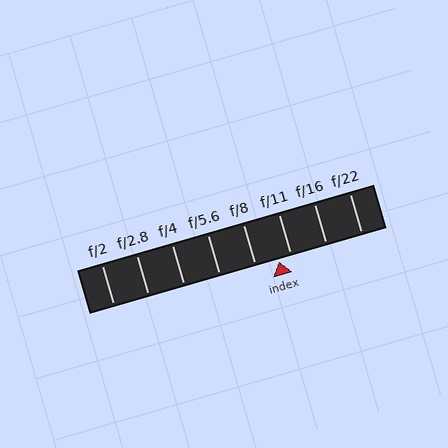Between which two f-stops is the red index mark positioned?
The index mark is between f/8 and f/11.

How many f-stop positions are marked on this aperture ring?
There are 8 f-stop positions marked.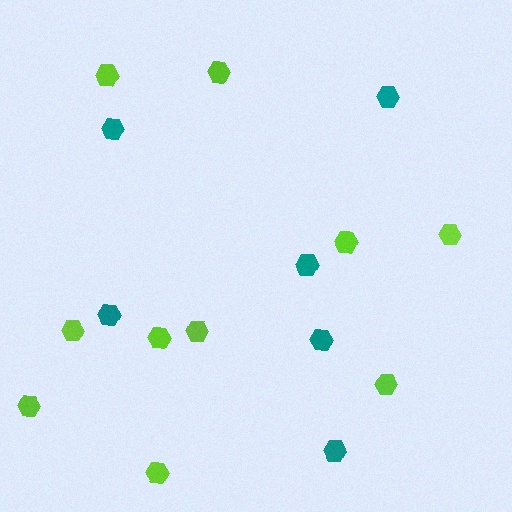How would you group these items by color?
There are 2 groups: one group of lime hexagons (10) and one group of teal hexagons (6).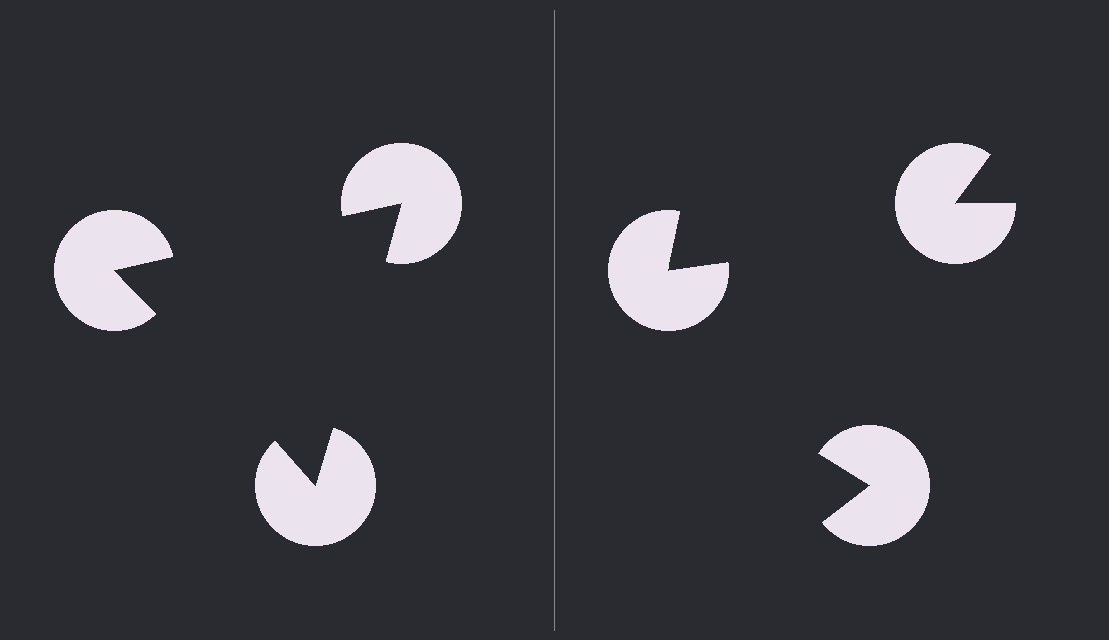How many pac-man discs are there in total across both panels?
6 — 3 on each side.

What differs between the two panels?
The pac-man discs are positioned identically on both sides; only the wedge orientations differ. On the left they align to a triangle; on the right they are misaligned.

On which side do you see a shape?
An illusory triangle appears on the left side. On the right side the wedge cuts are rotated, so no coherent shape forms.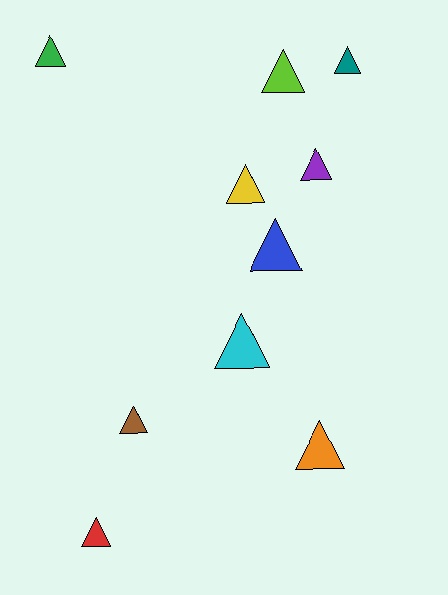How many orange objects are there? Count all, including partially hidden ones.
There is 1 orange object.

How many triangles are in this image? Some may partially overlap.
There are 10 triangles.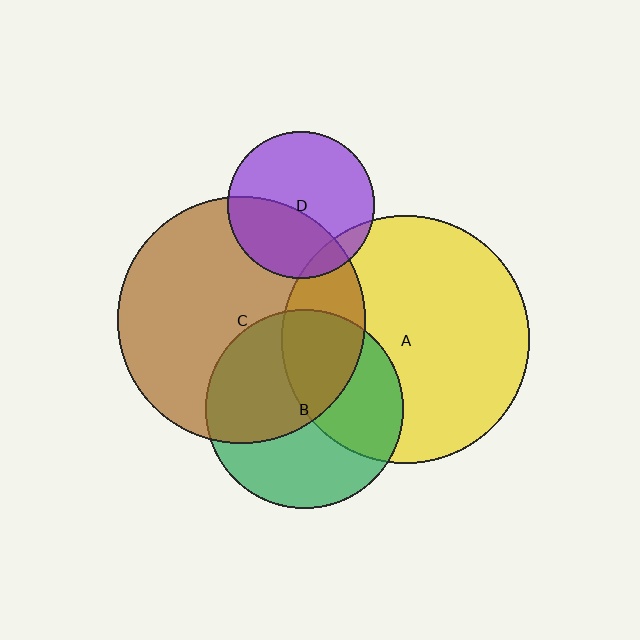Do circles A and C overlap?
Yes.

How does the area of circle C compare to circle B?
Approximately 1.6 times.